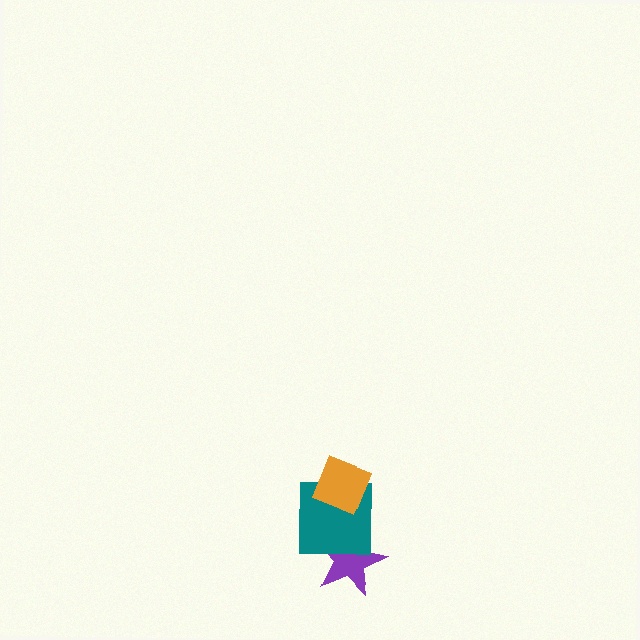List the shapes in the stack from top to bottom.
From top to bottom: the orange diamond, the teal square, the purple star.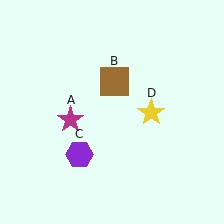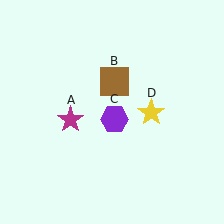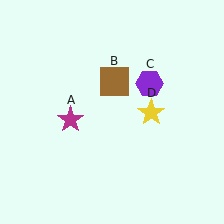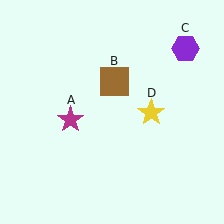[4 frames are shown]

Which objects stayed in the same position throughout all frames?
Magenta star (object A) and brown square (object B) and yellow star (object D) remained stationary.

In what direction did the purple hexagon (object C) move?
The purple hexagon (object C) moved up and to the right.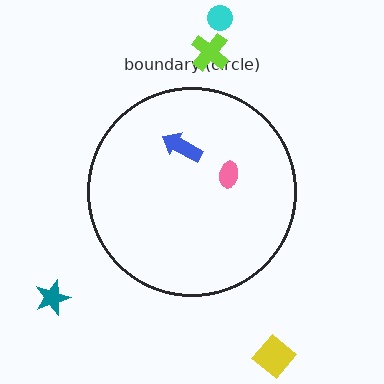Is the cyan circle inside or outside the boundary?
Outside.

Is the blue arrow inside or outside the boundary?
Inside.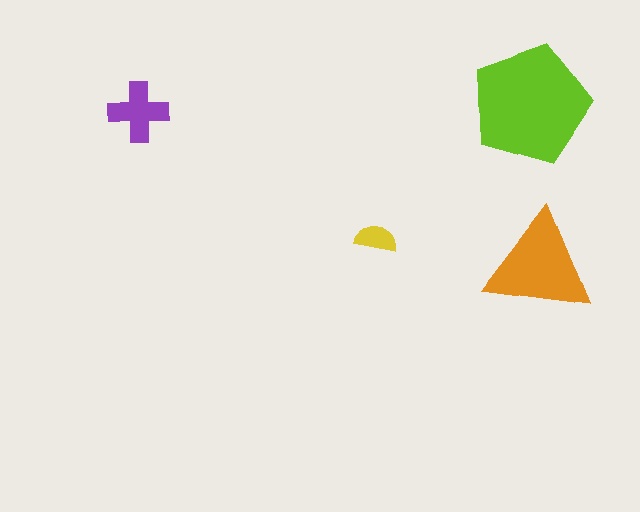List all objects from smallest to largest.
The yellow semicircle, the purple cross, the orange triangle, the lime pentagon.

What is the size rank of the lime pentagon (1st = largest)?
1st.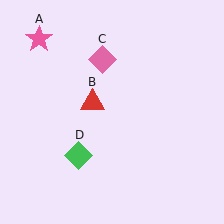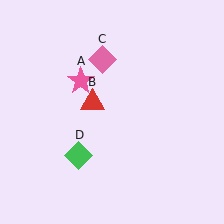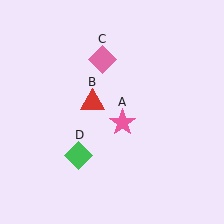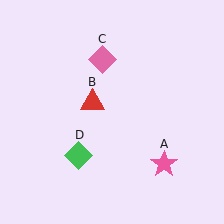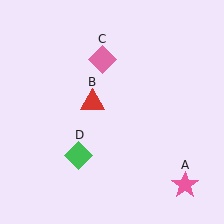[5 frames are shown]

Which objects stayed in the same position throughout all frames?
Red triangle (object B) and pink diamond (object C) and green diamond (object D) remained stationary.